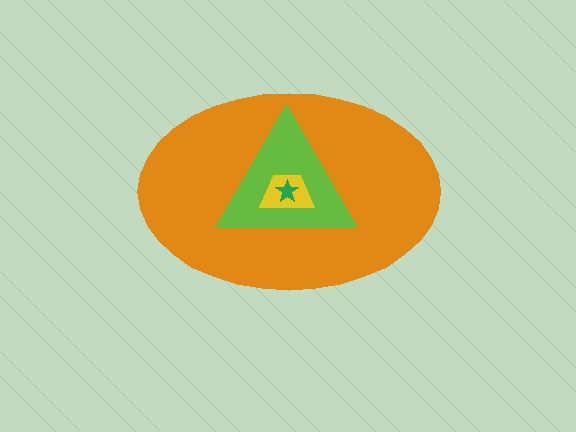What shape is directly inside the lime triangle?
The yellow trapezoid.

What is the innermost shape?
The green star.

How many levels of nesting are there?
4.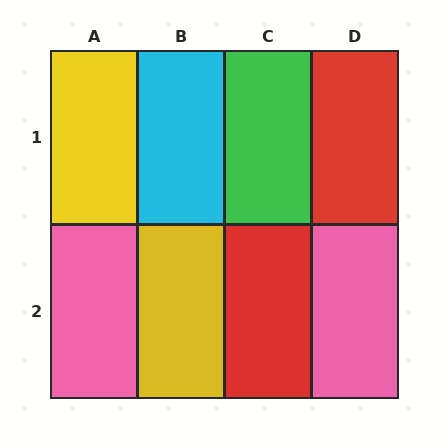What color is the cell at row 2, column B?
Yellow.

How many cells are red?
2 cells are red.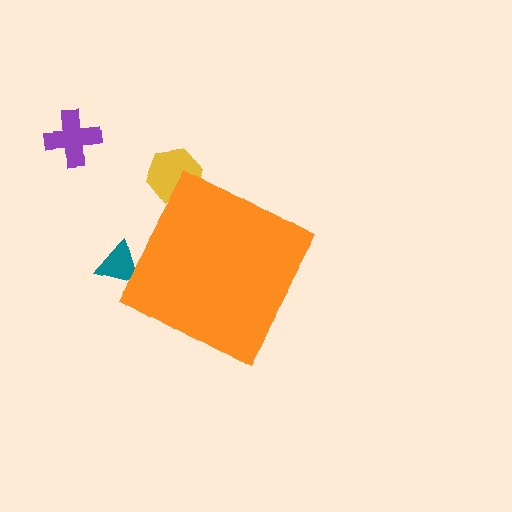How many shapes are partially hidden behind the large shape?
2 shapes are partially hidden.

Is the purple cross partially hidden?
No, the purple cross is fully visible.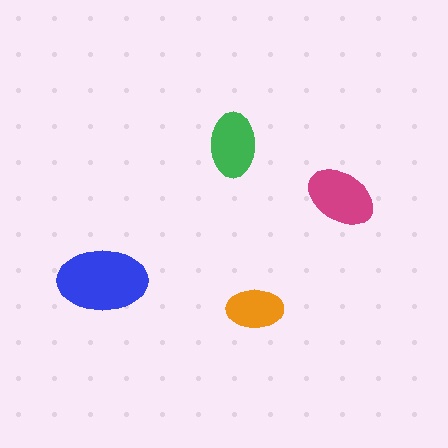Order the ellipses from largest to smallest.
the blue one, the magenta one, the green one, the orange one.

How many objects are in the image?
There are 4 objects in the image.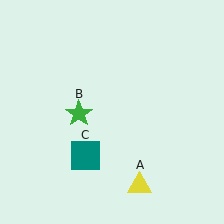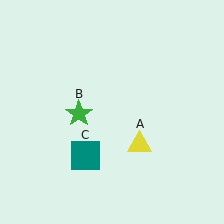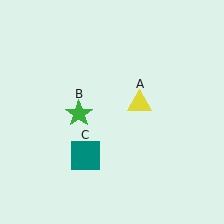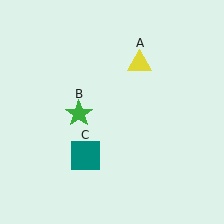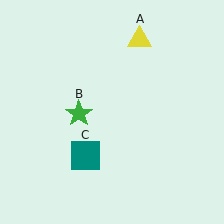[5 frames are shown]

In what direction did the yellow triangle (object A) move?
The yellow triangle (object A) moved up.